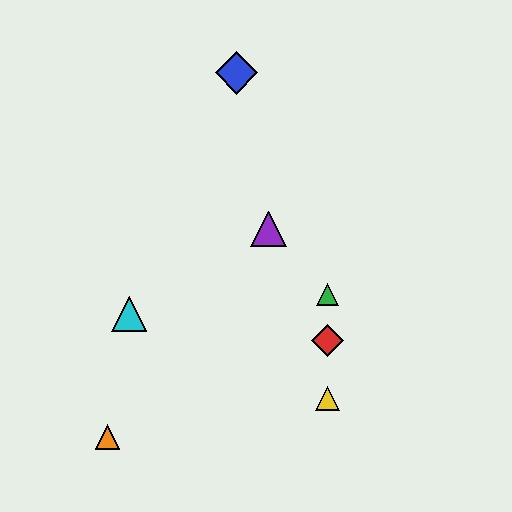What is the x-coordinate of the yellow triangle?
The yellow triangle is at x≈327.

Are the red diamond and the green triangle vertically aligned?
Yes, both are at x≈327.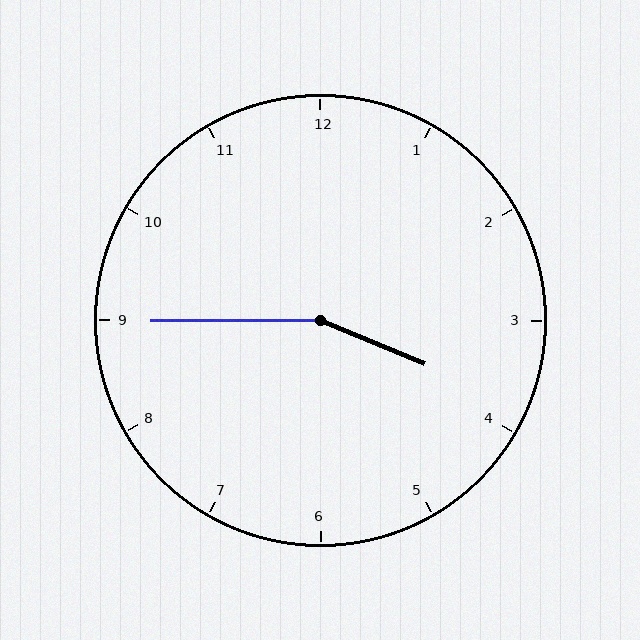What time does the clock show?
3:45.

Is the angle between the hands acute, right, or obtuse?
It is obtuse.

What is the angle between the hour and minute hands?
Approximately 158 degrees.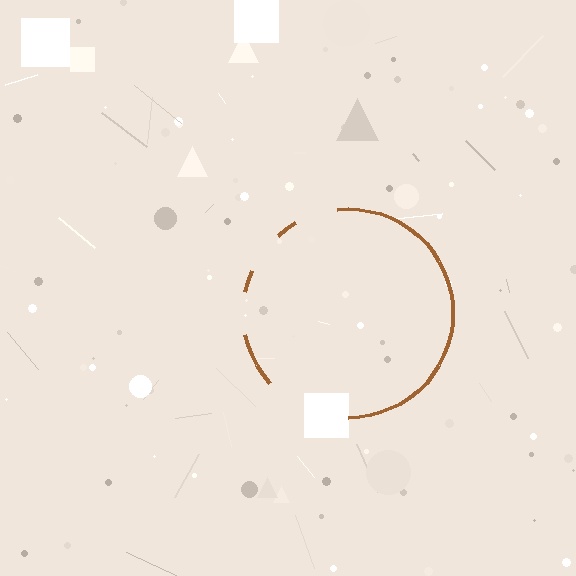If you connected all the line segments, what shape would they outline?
They would outline a circle.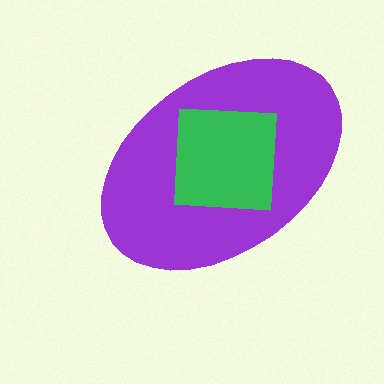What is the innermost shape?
The green square.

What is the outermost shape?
The purple ellipse.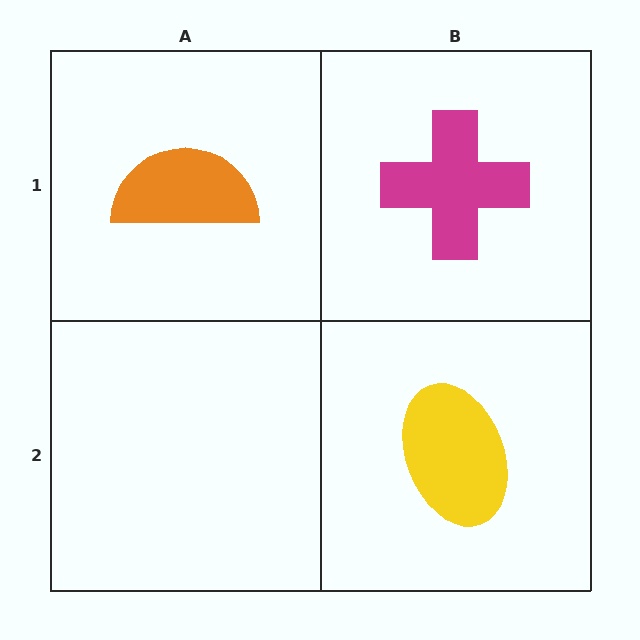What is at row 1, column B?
A magenta cross.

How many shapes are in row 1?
2 shapes.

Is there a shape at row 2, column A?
No, that cell is empty.